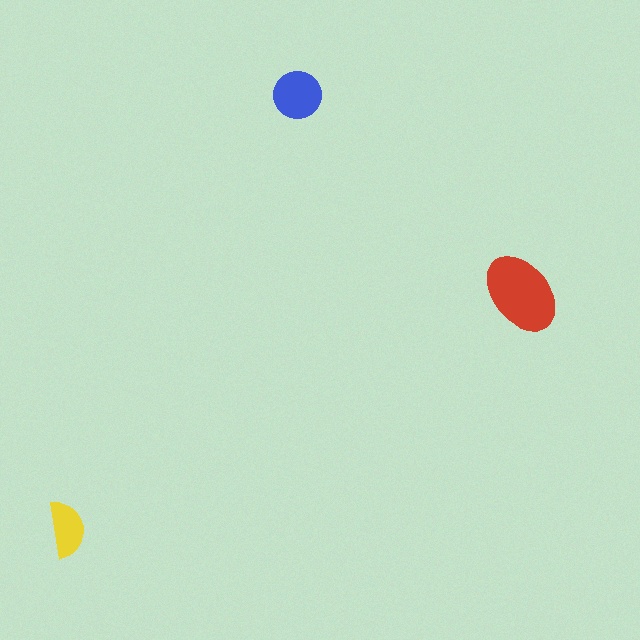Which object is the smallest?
The yellow semicircle.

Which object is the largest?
The red ellipse.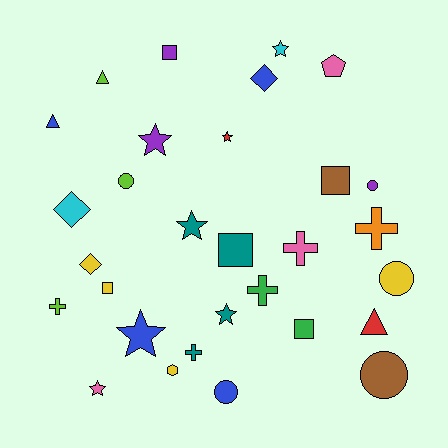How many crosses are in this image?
There are 5 crosses.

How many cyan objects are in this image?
There are 2 cyan objects.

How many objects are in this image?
There are 30 objects.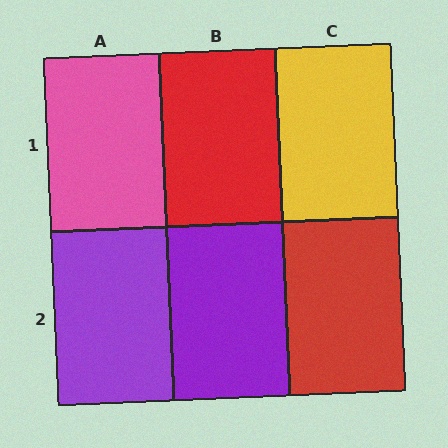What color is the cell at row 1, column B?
Red.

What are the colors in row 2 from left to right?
Purple, purple, red.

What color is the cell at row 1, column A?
Pink.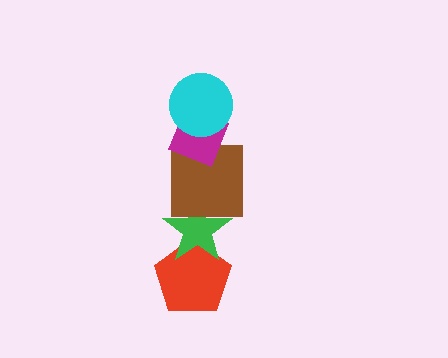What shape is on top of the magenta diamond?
The cyan circle is on top of the magenta diamond.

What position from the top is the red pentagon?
The red pentagon is 5th from the top.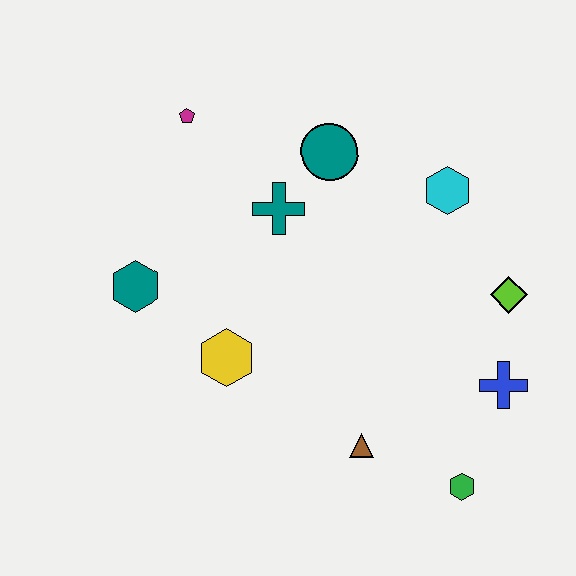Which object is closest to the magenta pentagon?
The teal cross is closest to the magenta pentagon.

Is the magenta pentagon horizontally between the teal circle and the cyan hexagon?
No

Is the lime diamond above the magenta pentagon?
No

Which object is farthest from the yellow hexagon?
The lime diamond is farthest from the yellow hexagon.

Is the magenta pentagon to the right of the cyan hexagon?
No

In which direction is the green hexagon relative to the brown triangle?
The green hexagon is to the right of the brown triangle.